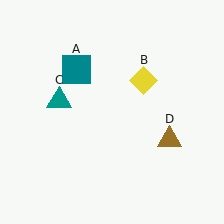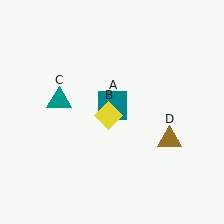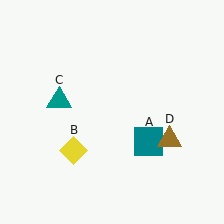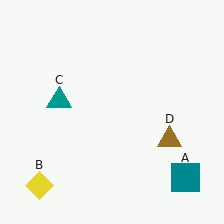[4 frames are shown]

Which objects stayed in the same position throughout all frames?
Teal triangle (object C) and brown triangle (object D) remained stationary.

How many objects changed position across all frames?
2 objects changed position: teal square (object A), yellow diamond (object B).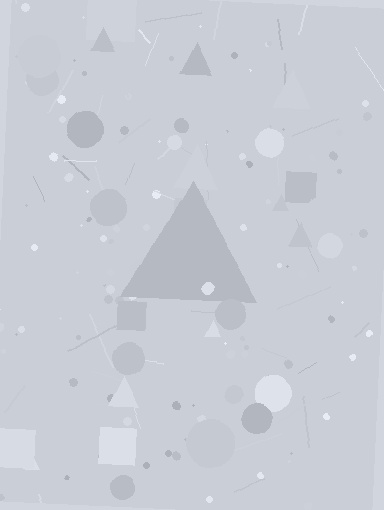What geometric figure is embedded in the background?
A triangle is embedded in the background.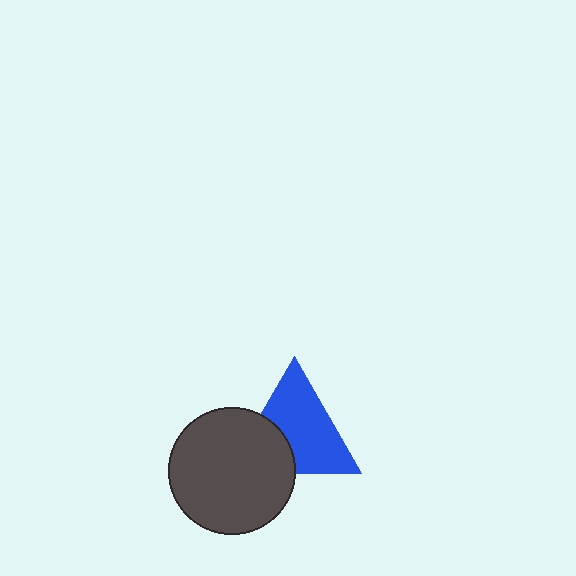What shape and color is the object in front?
The object in front is a dark gray circle.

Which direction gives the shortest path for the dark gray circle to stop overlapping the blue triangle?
Moving toward the lower-left gives the shortest separation.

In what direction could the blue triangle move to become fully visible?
The blue triangle could move toward the upper-right. That would shift it out from behind the dark gray circle entirely.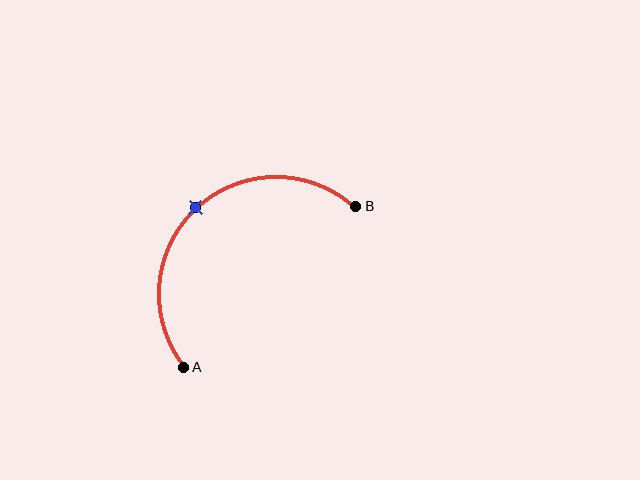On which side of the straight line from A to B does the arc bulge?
The arc bulges above and to the left of the straight line connecting A and B.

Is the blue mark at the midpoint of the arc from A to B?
Yes. The blue mark lies on the arc at equal arc-length from both A and B — it is the arc midpoint.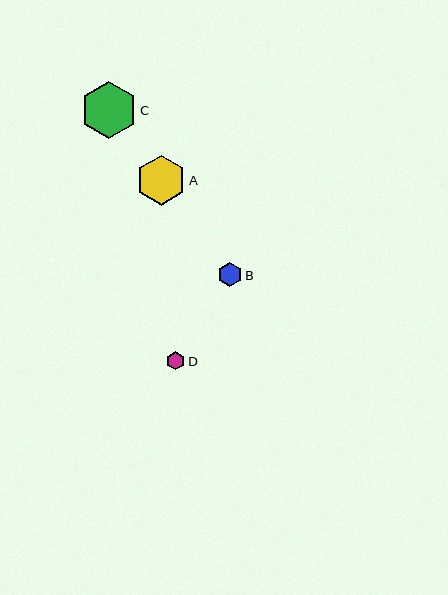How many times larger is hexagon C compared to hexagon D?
Hexagon C is approximately 3.1 times the size of hexagon D.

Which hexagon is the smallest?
Hexagon D is the smallest with a size of approximately 18 pixels.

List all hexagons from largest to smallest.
From largest to smallest: C, A, B, D.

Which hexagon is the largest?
Hexagon C is the largest with a size of approximately 57 pixels.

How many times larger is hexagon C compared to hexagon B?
Hexagon C is approximately 2.3 times the size of hexagon B.